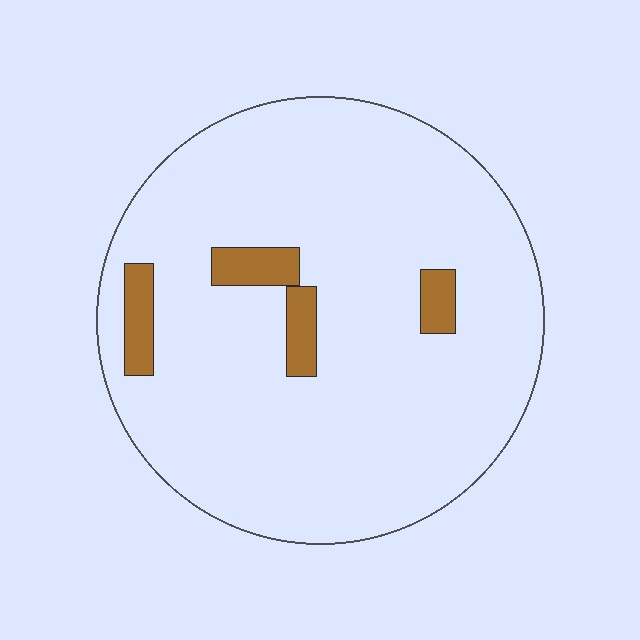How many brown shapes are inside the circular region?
4.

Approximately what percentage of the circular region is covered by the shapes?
Approximately 10%.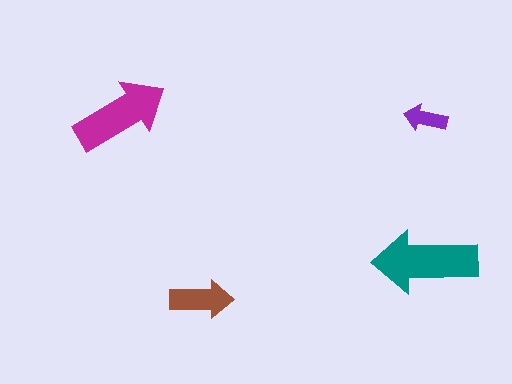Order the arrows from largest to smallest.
the teal one, the magenta one, the brown one, the purple one.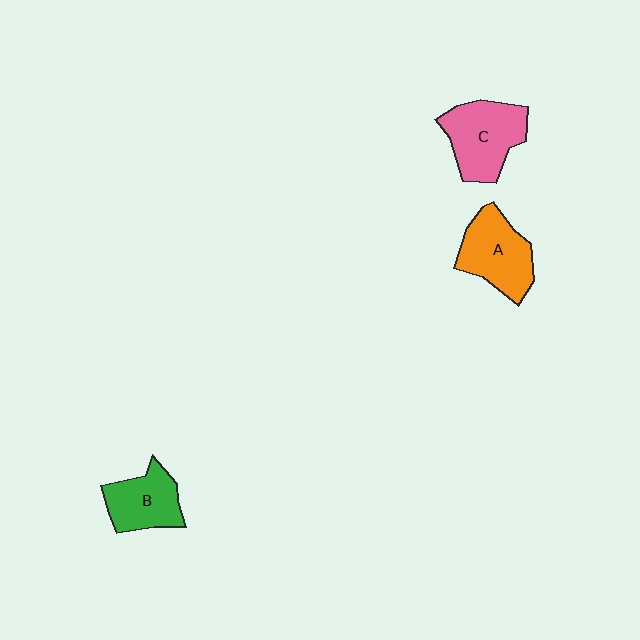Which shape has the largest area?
Shape C (pink).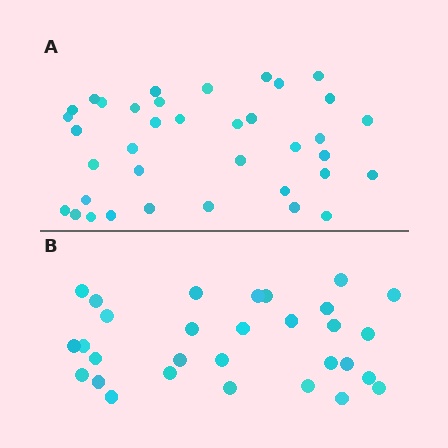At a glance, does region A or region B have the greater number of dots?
Region A (the top region) has more dots.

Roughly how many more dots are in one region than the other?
Region A has roughly 8 or so more dots than region B.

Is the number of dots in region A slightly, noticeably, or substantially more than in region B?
Region A has only slightly more — the two regions are fairly close. The ratio is roughly 1.2 to 1.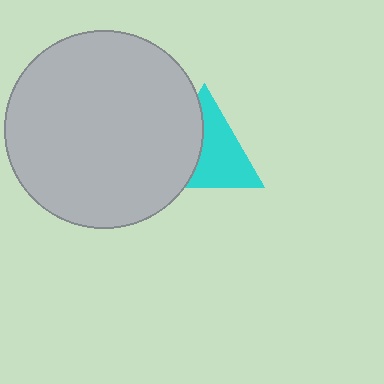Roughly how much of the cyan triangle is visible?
About half of it is visible (roughly 58%).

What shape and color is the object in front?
The object in front is a light gray circle.